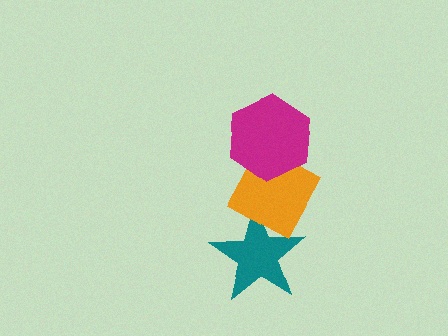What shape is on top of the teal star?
The orange diamond is on top of the teal star.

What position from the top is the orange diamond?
The orange diamond is 2nd from the top.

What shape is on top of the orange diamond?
The magenta hexagon is on top of the orange diamond.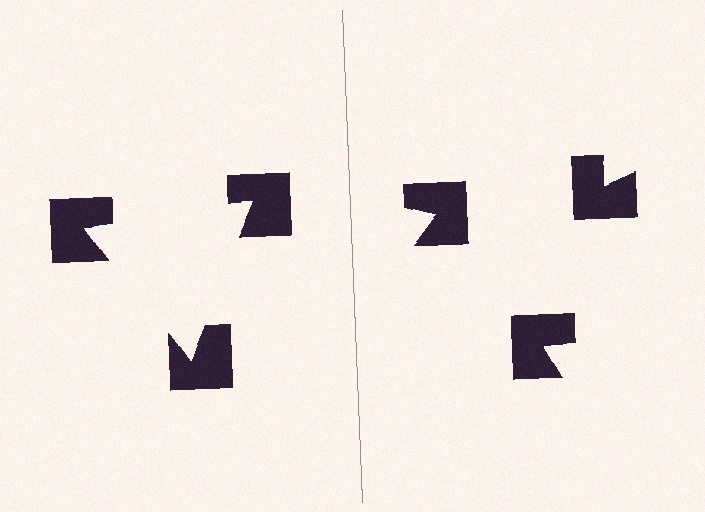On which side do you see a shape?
An illusory triangle appears on the left side. On the right side the wedge cuts are rotated, so no coherent shape forms.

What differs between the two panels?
The notched squares are positioned identically on both sides; only the wedge orientations differ. On the left they align to a triangle; on the right they are misaligned.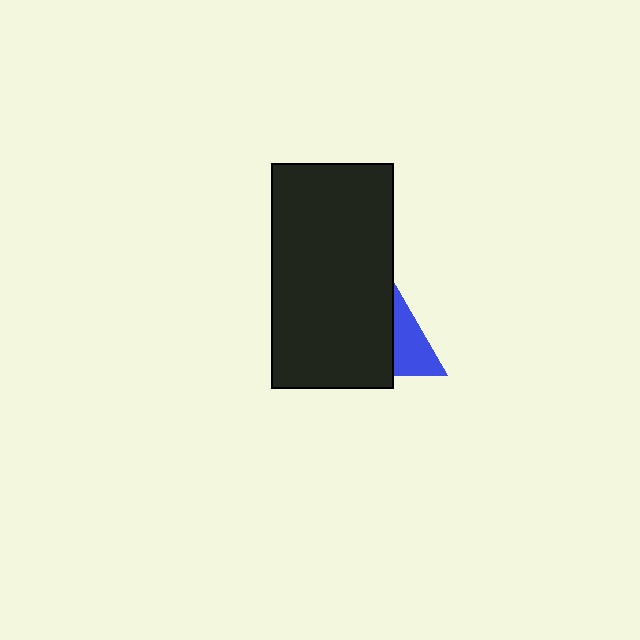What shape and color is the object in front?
The object in front is a black rectangle.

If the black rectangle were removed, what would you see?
You would see the complete blue triangle.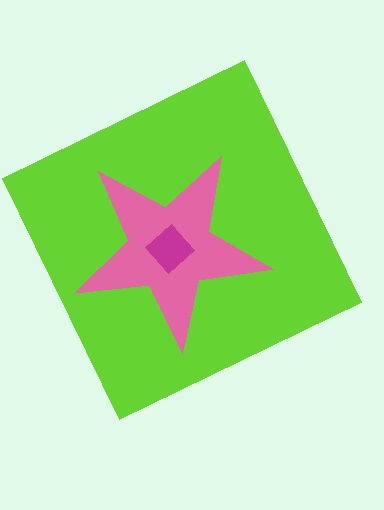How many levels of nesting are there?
3.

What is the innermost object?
The magenta diamond.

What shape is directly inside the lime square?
The pink star.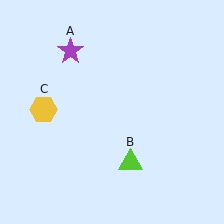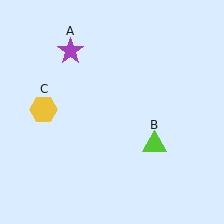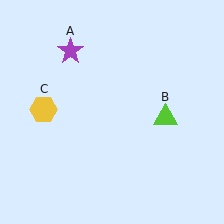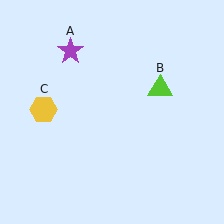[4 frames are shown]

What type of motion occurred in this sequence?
The lime triangle (object B) rotated counterclockwise around the center of the scene.